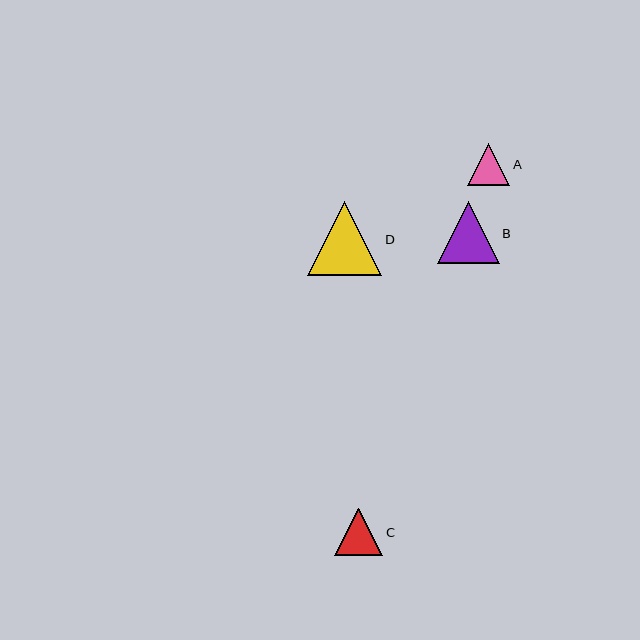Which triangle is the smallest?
Triangle A is the smallest with a size of approximately 42 pixels.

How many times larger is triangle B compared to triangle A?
Triangle B is approximately 1.5 times the size of triangle A.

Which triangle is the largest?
Triangle D is the largest with a size of approximately 74 pixels.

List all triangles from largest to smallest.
From largest to smallest: D, B, C, A.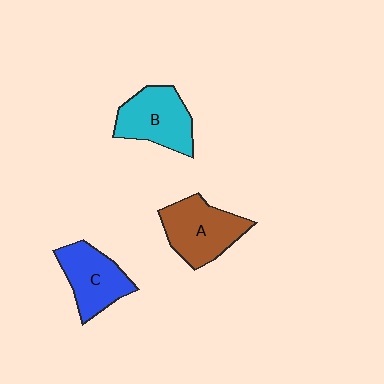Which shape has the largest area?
Shape A (brown).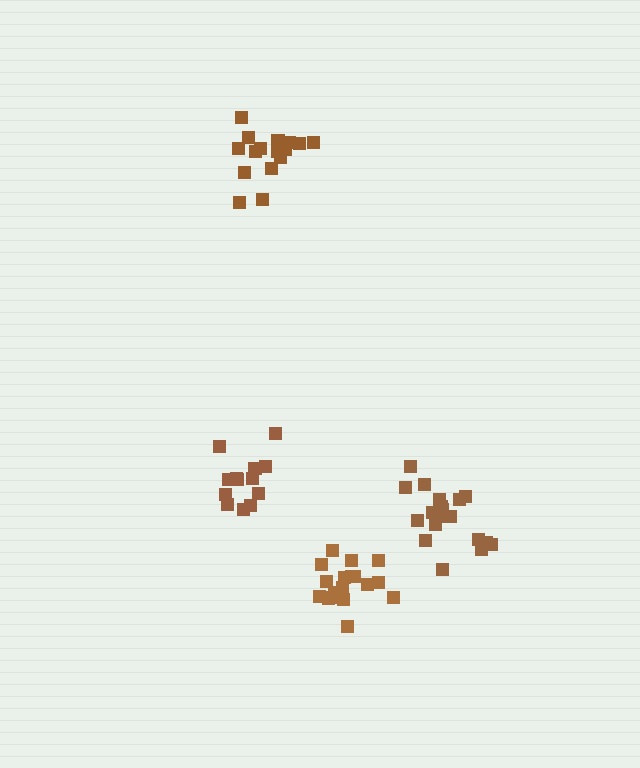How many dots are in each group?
Group 1: 18 dots, Group 2: 19 dots, Group 3: 17 dots, Group 4: 14 dots (68 total).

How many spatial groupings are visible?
There are 4 spatial groupings.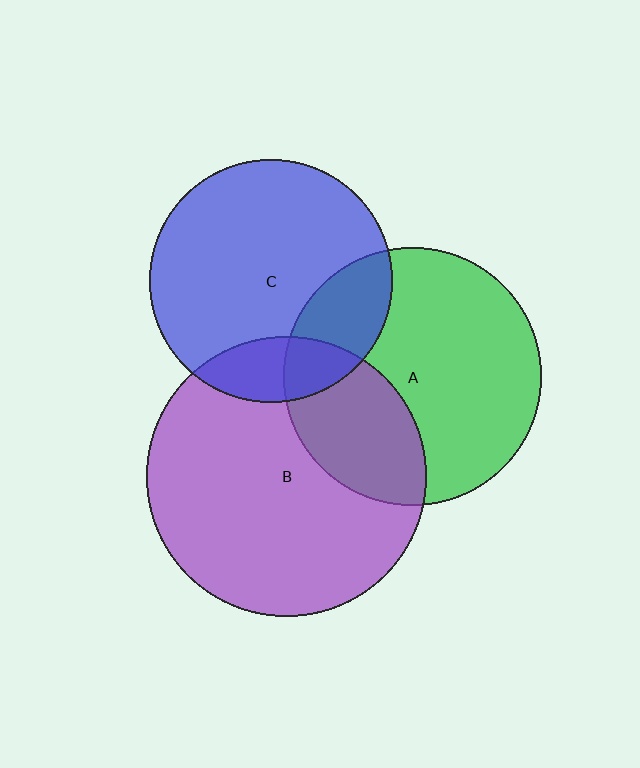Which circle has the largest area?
Circle B (purple).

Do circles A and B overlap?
Yes.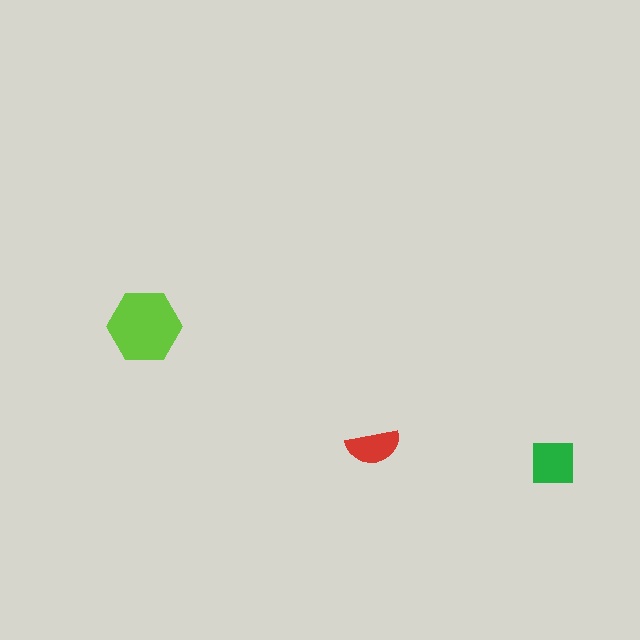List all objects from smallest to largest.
The red semicircle, the green square, the lime hexagon.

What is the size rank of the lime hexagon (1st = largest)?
1st.